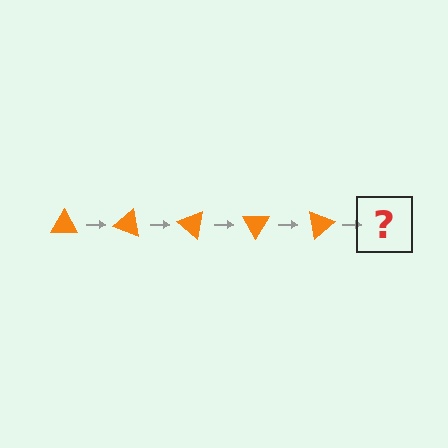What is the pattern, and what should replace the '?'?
The pattern is that the triangle rotates 20 degrees each step. The '?' should be an orange triangle rotated 100 degrees.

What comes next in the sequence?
The next element should be an orange triangle rotated 100 degrees.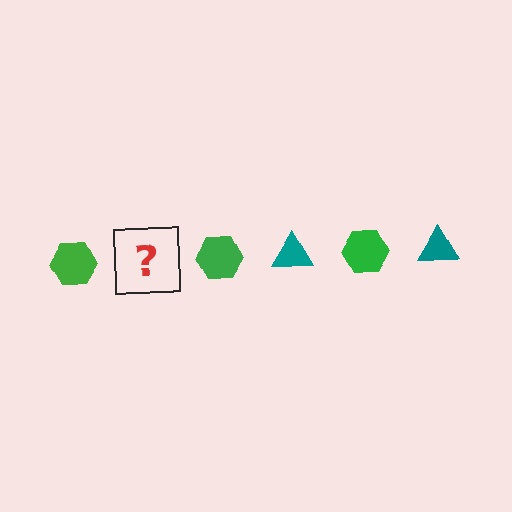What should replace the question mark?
The question mark should be replaced with a teal triangle.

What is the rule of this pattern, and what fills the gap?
The rule is that the pattern alternates between green hexagon and teal triangle. The gap should be filled with a teal triangle.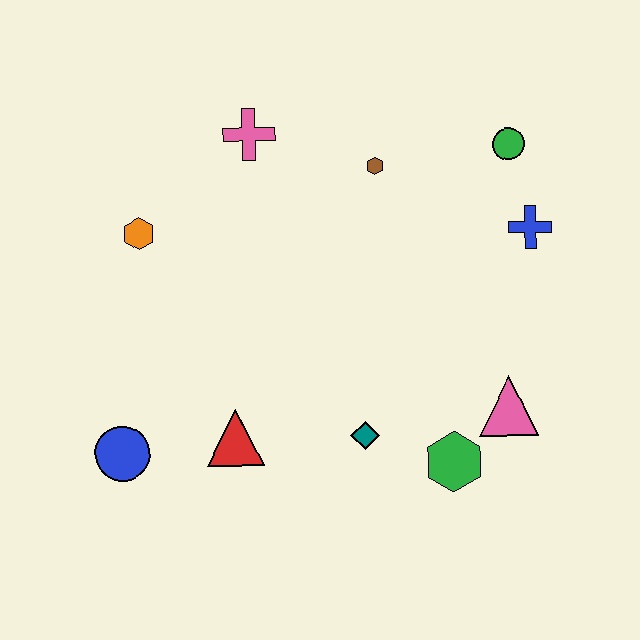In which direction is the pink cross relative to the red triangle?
The pink cross is above the red triangle.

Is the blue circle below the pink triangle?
Yes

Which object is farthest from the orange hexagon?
The pink triangle is farthest from the orange hexagon.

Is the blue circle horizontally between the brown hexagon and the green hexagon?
No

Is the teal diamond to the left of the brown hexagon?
Yes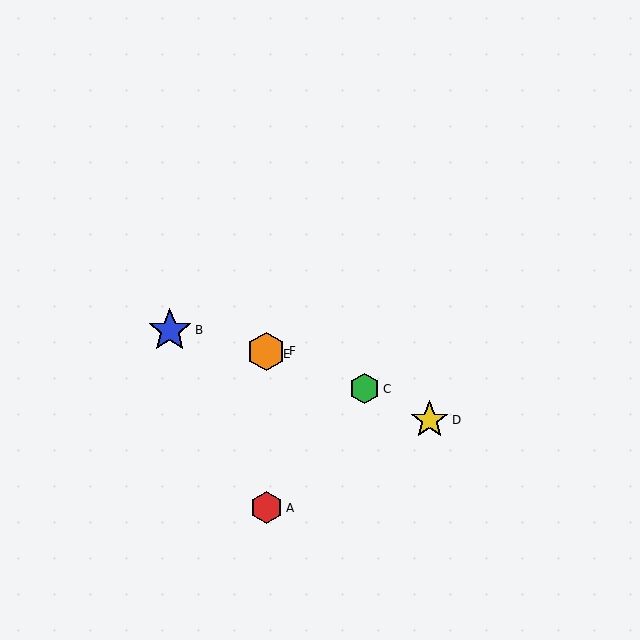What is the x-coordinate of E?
Object E is at x≈266.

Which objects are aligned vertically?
Objects A, E, F are aligned vertically.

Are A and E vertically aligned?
Yes, both are at x≈266.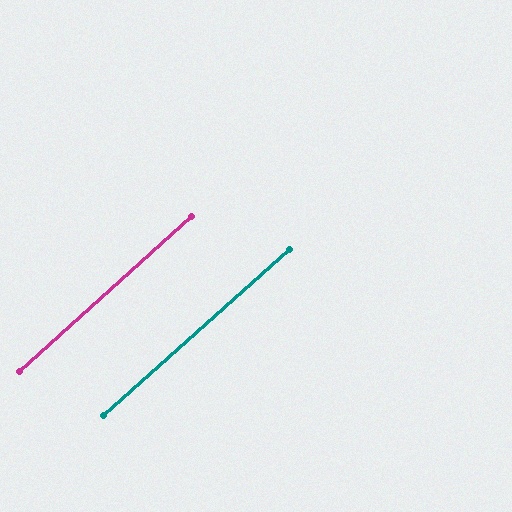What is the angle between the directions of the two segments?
Approximately 0 degrees.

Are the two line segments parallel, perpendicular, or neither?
Parallel — their directions differ by only 0.4°.